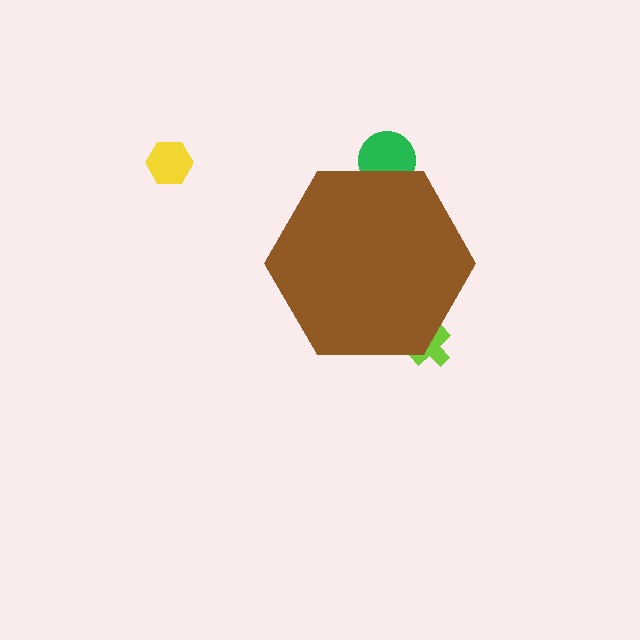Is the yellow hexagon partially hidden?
No, the yellow hexagon is fully visible.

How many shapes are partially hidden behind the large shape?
2 shapes are partially hidden.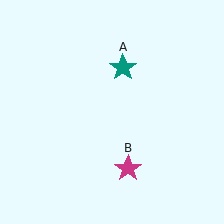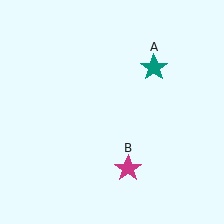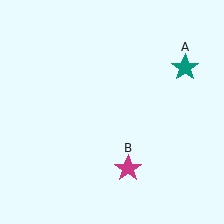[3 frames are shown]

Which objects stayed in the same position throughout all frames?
Magenta star (object B) remained stationary.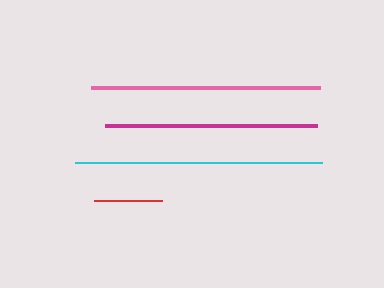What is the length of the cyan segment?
The cyan segment is approximately 247 pixels long.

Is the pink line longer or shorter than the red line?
The pink line is longer than the red line.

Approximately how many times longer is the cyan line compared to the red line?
The cyan line is approximately 3.6 times the length of the red line.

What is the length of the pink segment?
The pink segment is approximately 229 pixels long.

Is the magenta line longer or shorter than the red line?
The magenta line is longer than the red line.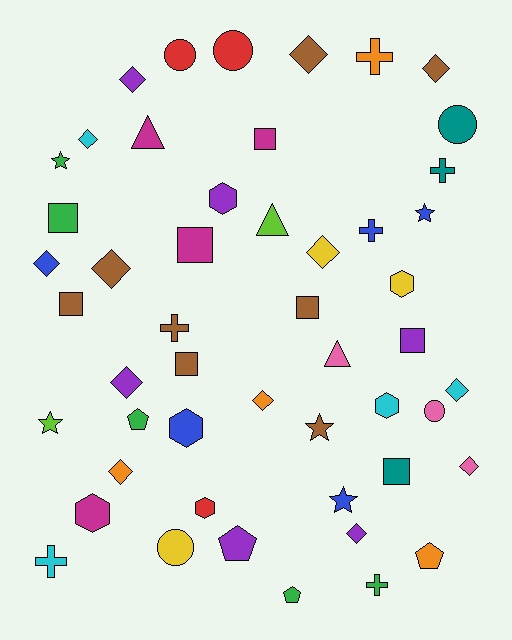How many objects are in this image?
There are 50 objects.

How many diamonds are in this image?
There are 13 diamonds.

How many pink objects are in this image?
There are 3 pink objects.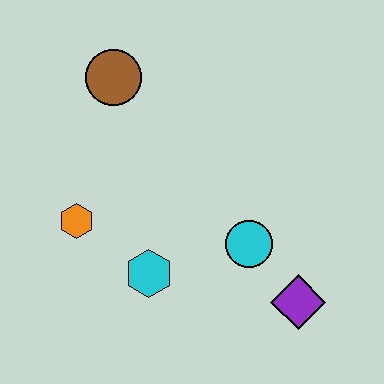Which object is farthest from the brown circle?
The purple diamond is farthest from the brown circle.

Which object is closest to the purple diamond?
The cyan circle is closest to the purple diamond.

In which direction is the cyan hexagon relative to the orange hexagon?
The cyan hexagon is to the right of the orange hexagon.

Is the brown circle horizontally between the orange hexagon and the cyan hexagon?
Yes